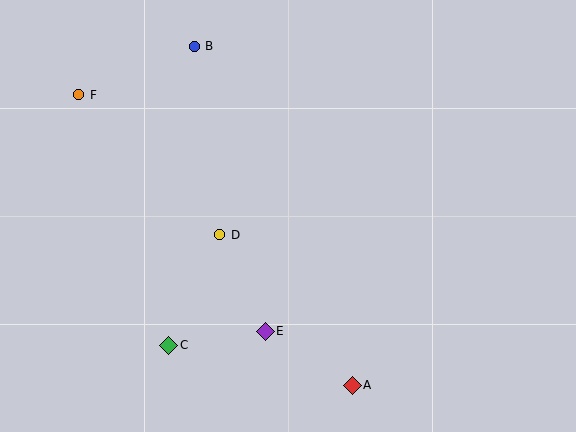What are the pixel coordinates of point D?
Point D is at (220, 235).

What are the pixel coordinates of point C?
Point C is at (169, 345).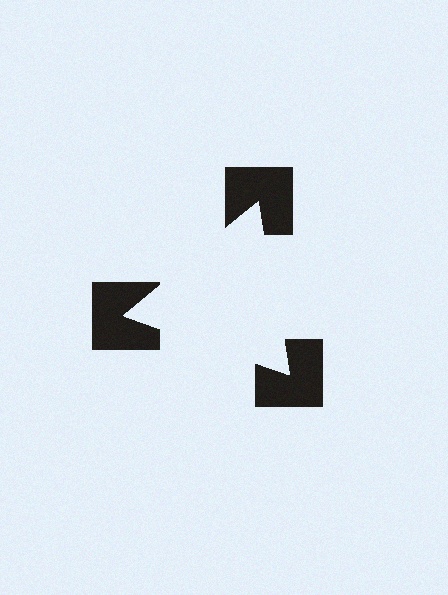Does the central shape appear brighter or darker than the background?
It typically appears slightly brighter than the background, even though no actual brightness change is drawn.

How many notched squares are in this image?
There are 3 — one at each vertex of the illusory triangle.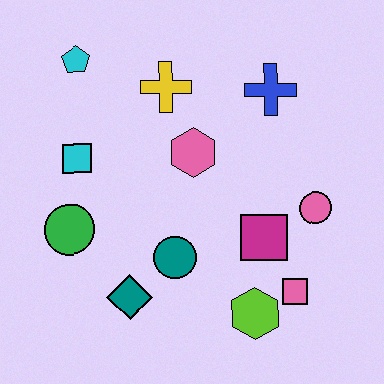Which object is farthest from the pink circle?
The cyan pentagon is farthest from the pink circle.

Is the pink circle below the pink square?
No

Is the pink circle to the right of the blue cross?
Yes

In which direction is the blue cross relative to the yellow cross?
The blue cross is to the right of the yellow cross.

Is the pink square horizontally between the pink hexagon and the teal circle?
No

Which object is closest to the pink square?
The lime hexagon is closest to the pink square.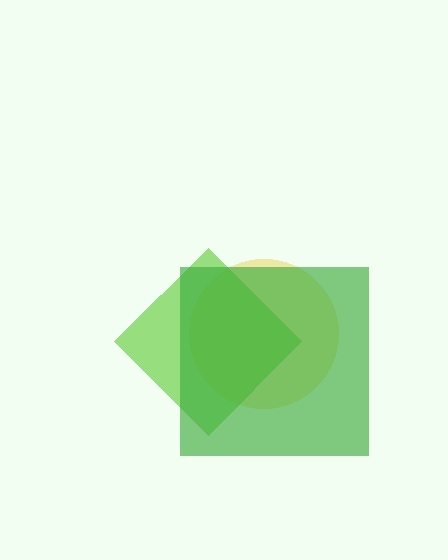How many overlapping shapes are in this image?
There are 3 overlapping shapes in the image.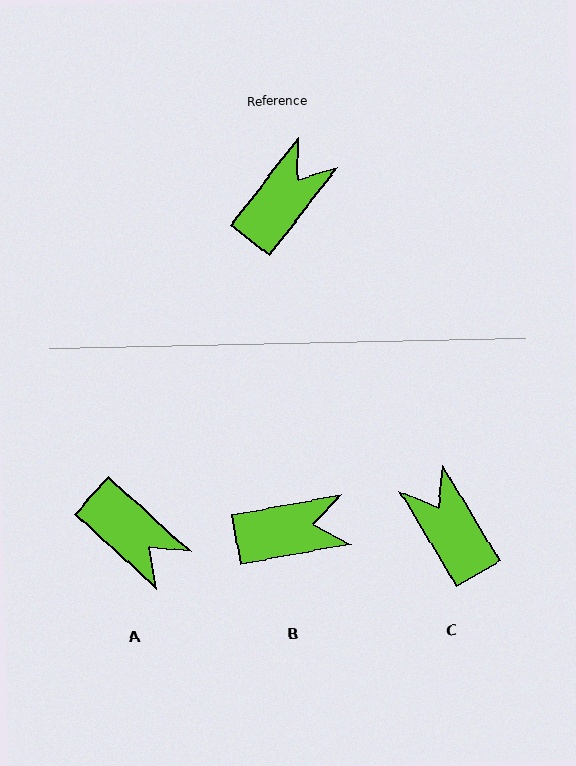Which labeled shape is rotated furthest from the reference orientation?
A, about 95 degrees away.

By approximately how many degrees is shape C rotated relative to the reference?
Approximately 69 degrees counter-clockwise.